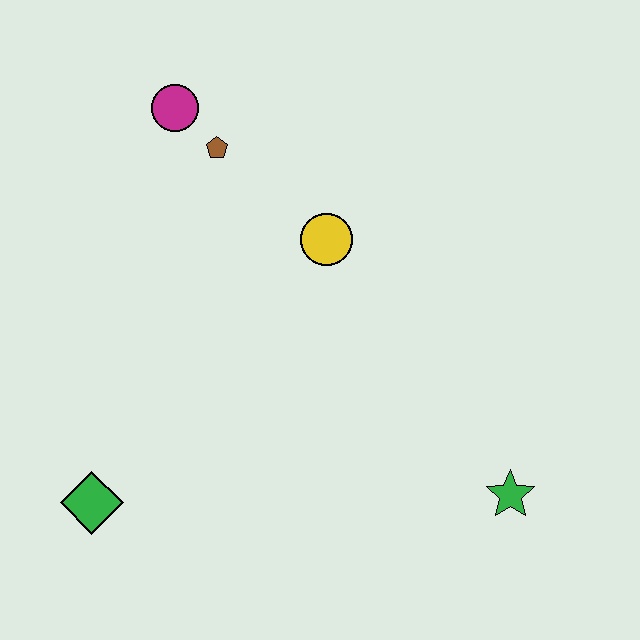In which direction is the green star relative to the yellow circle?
The green star is below the yellow circle.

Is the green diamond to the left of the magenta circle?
Yes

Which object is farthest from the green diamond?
The green star is farthest from the green diamond.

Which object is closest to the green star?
The yellow circle is closest to the green star.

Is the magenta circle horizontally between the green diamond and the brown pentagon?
Yes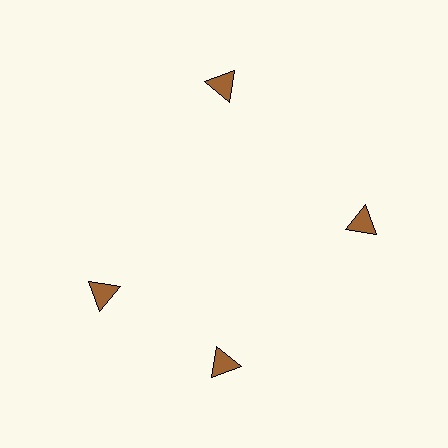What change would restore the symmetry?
The symmetry would be restored by rotating it back into even spacing with its neighbors so that all 4 triangles sit at equal angles and equal distance from the center.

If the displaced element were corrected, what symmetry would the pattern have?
It would have 4-fold rotational symmetry — the pattern would map onto itself every 90 degrees.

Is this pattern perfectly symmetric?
No. The 4 brown triangles are arranged in a ring, but one element near the 9 o'clock position is rotated out of alignment along the ring, breaking the 4-fold rotational symmetry.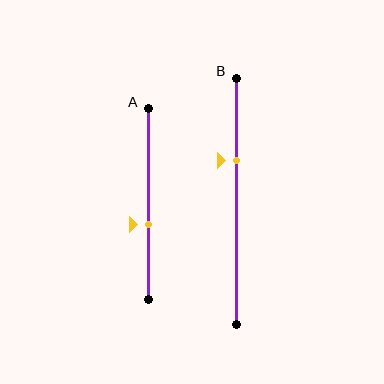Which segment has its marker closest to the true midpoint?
Segment A has its marker closest to the true midpoint.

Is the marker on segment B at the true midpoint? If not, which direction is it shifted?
No, the marker on segment B is shifted upward by about 17% of the segment length.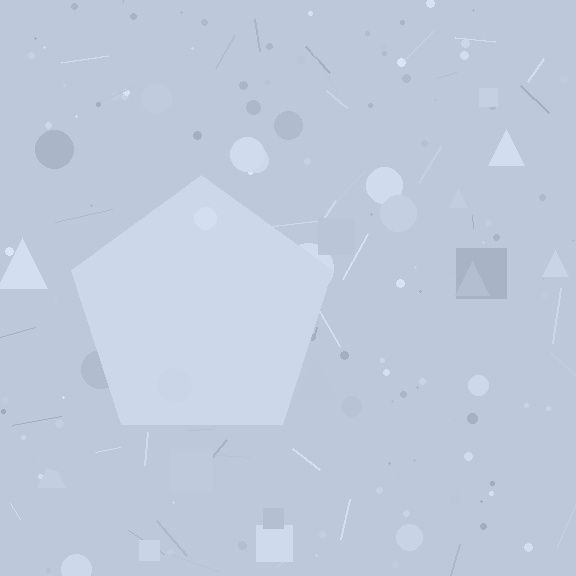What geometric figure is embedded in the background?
A pentagon is embedded in the background.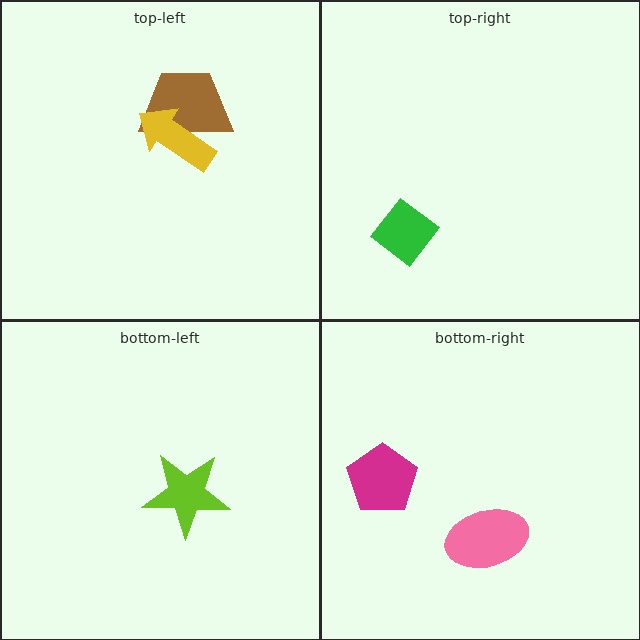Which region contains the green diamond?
The top-right region.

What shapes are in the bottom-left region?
The lime star.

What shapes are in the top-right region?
The green diamond.